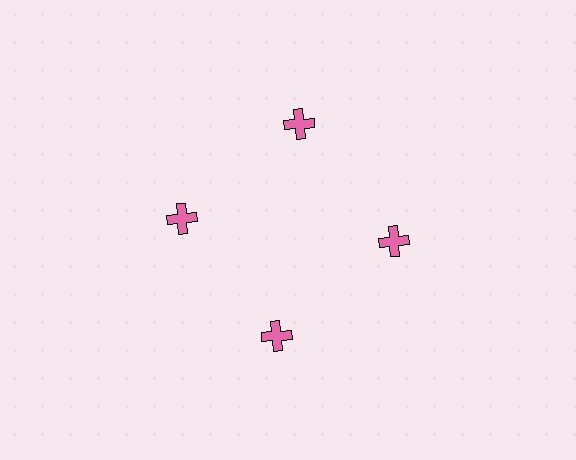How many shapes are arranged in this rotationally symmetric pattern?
There are 4 shapes, arranged in 4 groups of 1.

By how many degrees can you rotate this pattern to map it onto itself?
The pattern maps onto itself every 90 degrees of rotation.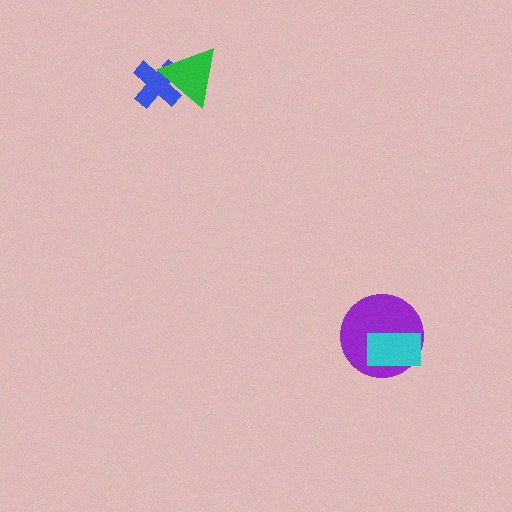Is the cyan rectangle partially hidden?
No, no other shape covers it.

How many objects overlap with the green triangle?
1 object overlaps with the green triangle.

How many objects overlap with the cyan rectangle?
1 object overlaps with the cyan rectangle.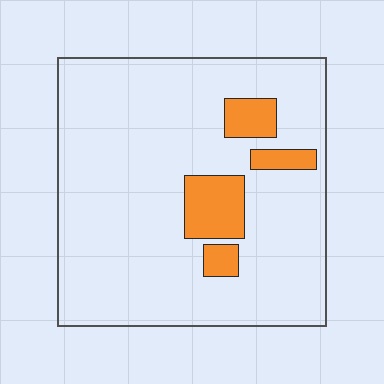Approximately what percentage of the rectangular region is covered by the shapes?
Approximately 10%.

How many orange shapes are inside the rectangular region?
4.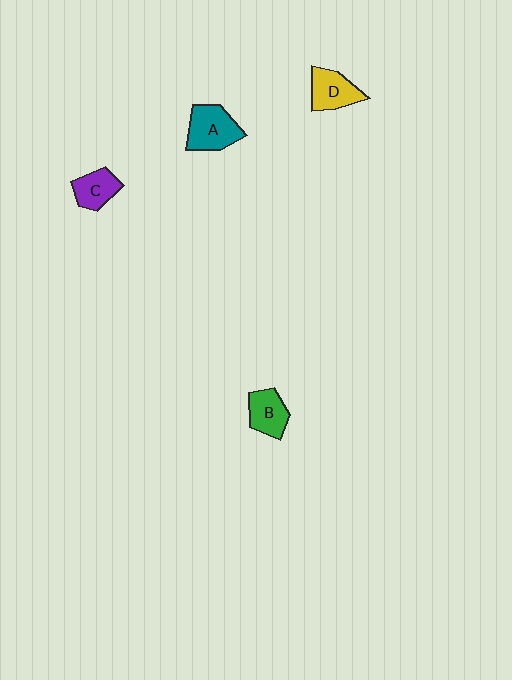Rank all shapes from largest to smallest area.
From largest to smallest: A (teal), D (yellow), B (green), C (purple).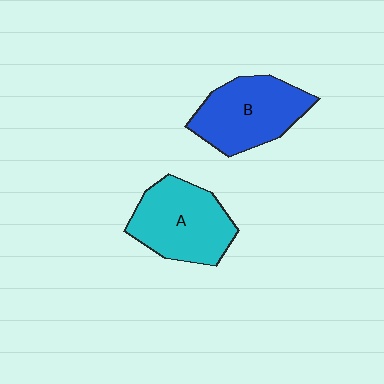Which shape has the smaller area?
Shape B (blue).